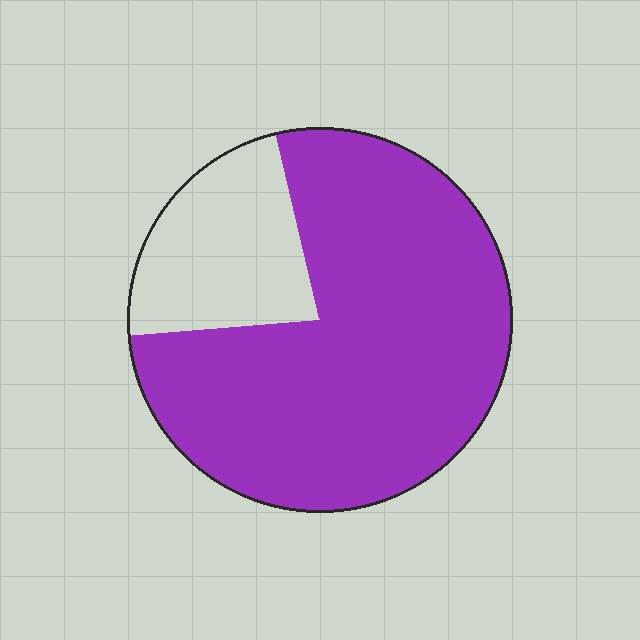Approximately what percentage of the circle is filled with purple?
Approximately 75%.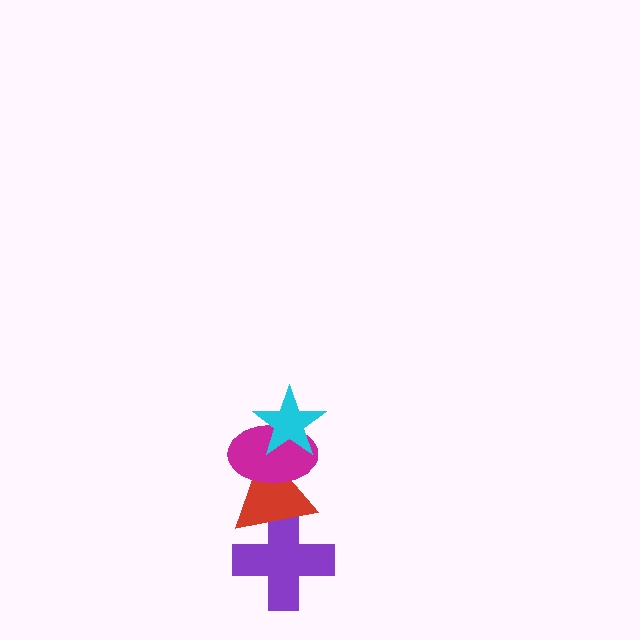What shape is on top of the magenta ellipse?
The cyan star is on top of the magenta ellipse.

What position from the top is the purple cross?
The purple cross is 4th from the top.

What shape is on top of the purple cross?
The red triangle is on top of the purple cross.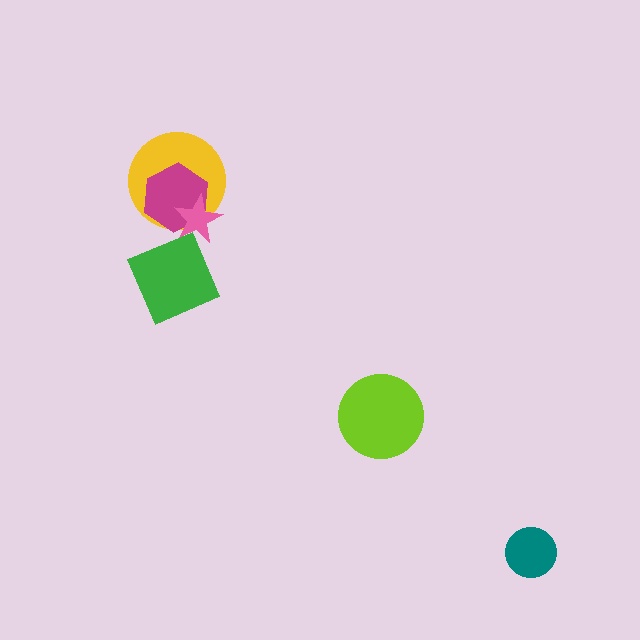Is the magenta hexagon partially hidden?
Yes, it is partially covered by another shape.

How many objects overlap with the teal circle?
0 objects overlap with the teal circle.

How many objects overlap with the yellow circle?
2 objects overlap with the yellow circle.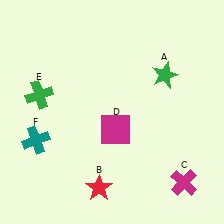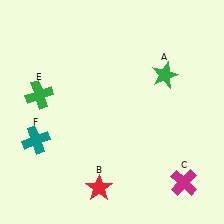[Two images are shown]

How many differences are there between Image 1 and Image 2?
There is 1 difference between the two images.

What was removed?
The magenta square (D) was removed in Image 2.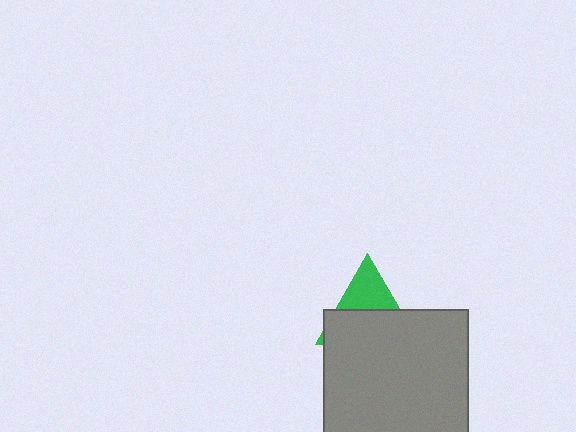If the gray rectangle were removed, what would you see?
You would see the complete green triangle.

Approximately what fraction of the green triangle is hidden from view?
Roughly 61% of the green triangle is hidden behind the gray rectangle.